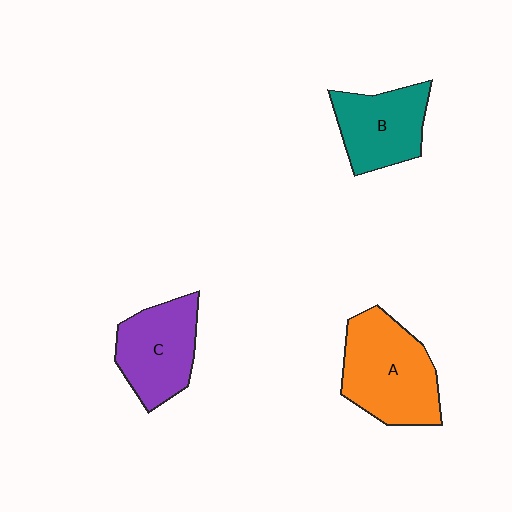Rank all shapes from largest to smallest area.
From largest to smallest: A (orange), C (purple), B (teal).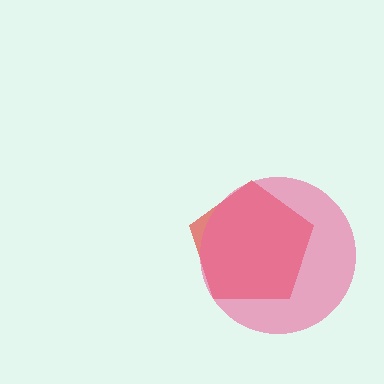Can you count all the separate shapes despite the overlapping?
Yes, there are 2 separate shapes.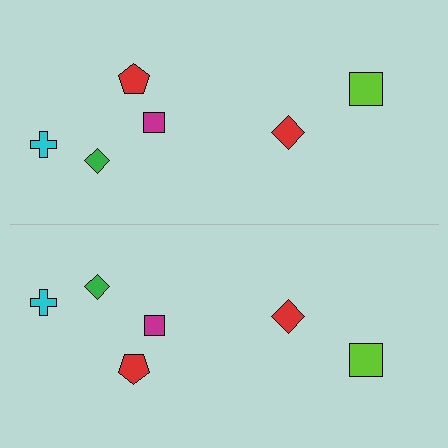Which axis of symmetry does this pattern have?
The pattern has a horizontal axis of symmetry running through the center of the image.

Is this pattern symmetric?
Yes, this pattern has bilateral (reflection) symmetry.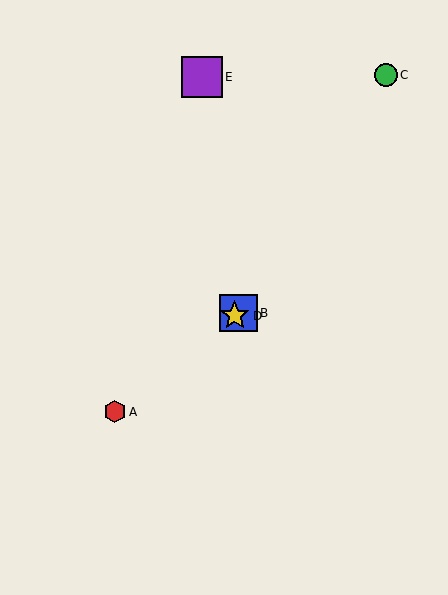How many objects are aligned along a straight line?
3 objects (A, B, D) are aligned along a straight line.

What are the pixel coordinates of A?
Object A is at (115, 412).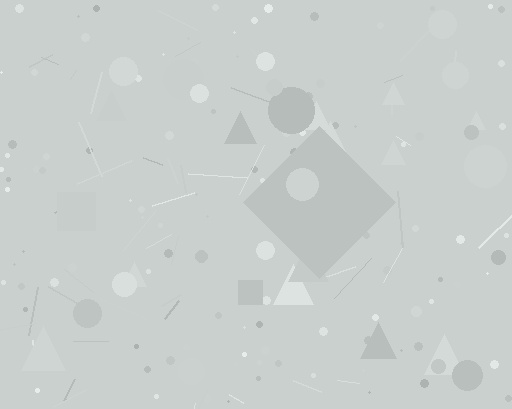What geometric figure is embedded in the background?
A diamond is embedded in the background.